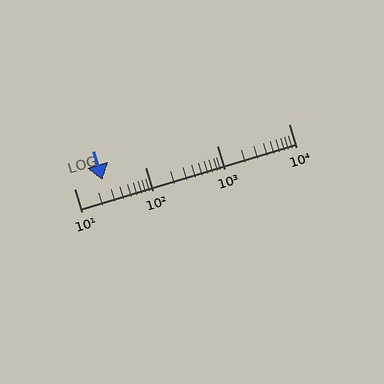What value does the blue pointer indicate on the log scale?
The pointer indicates approximately 25.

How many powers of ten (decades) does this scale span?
The scale spans 3 decades, from 10 to 10000.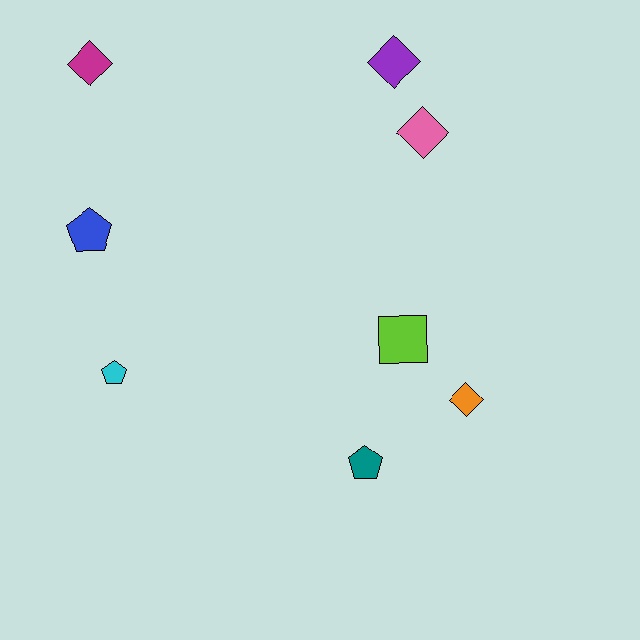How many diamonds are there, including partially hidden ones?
There are 4 diamonds.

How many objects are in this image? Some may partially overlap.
There are 8 objects.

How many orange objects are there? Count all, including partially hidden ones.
There is 1 orange object.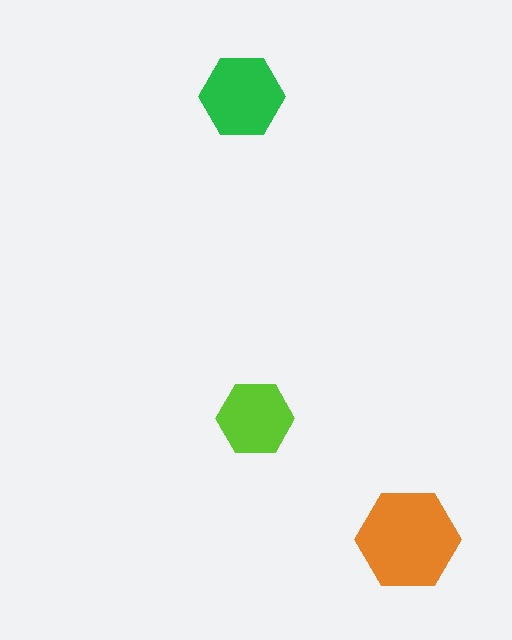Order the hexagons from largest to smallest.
the orange one, the green one, the lime one.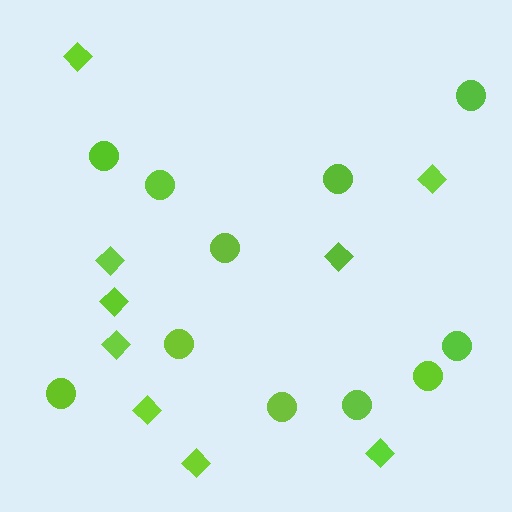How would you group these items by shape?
There are 2 groups: one group of circles (11) and one group of diamonds (9).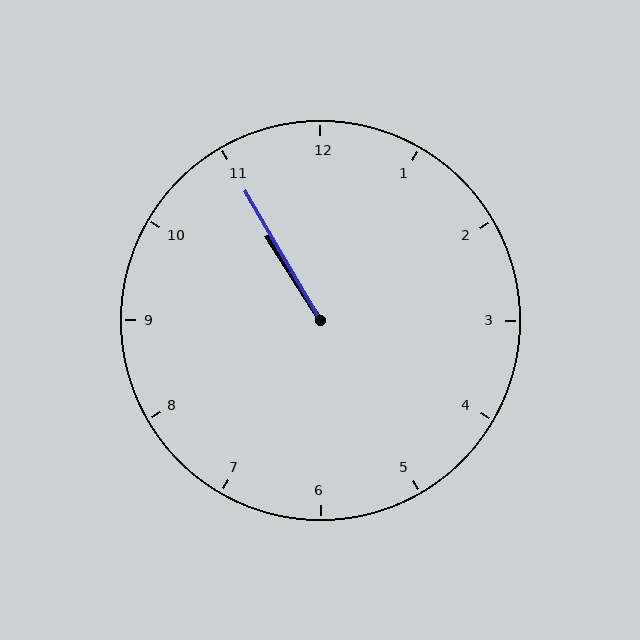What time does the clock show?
10:55.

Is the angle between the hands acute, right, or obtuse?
It is acute.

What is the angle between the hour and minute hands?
Approximately 2 degrees.